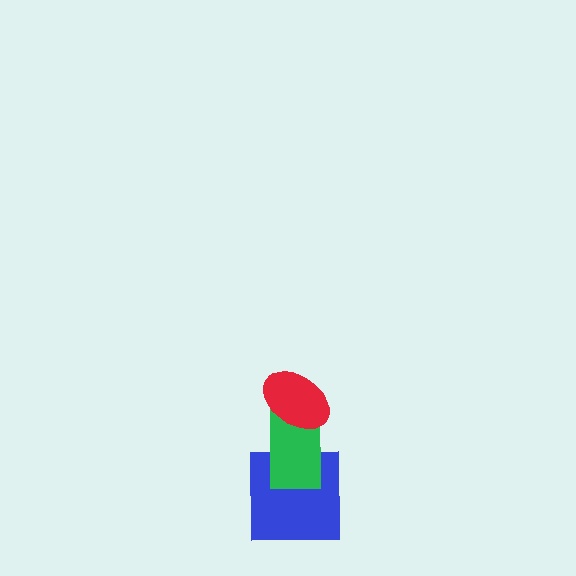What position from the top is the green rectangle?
The green rectangle is 2nd from the top.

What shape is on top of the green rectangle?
The red ellipse is on top of the green rectangle.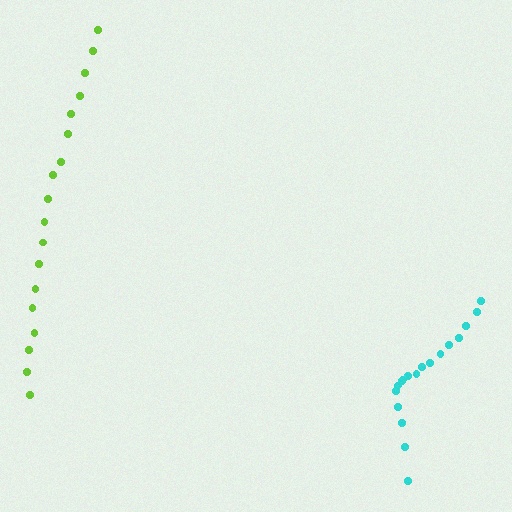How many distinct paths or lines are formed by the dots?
There are 2 distinct paths.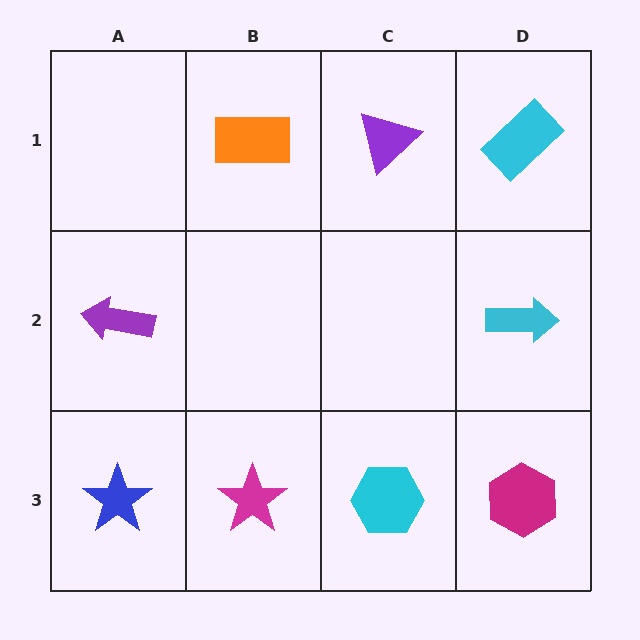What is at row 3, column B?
A magenta star.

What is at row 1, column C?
A purple triangle.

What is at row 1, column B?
An orange rectangle.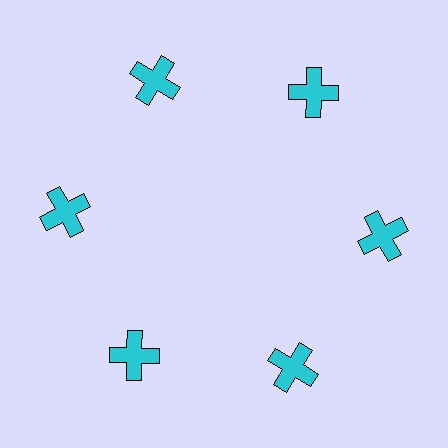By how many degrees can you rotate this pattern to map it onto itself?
The pattern maps onto itself every 60 degrees of rotation.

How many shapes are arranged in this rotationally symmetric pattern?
There are 6 shapes, arranged in 6 groups of 1.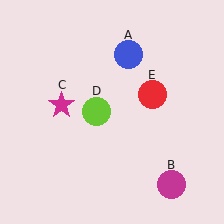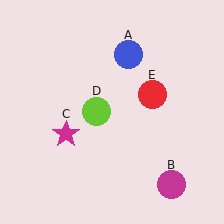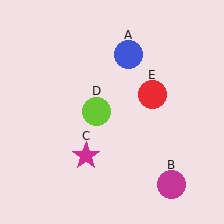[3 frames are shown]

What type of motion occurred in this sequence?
The magenta star (object C) rotated counterclockwise around the center of the scene.